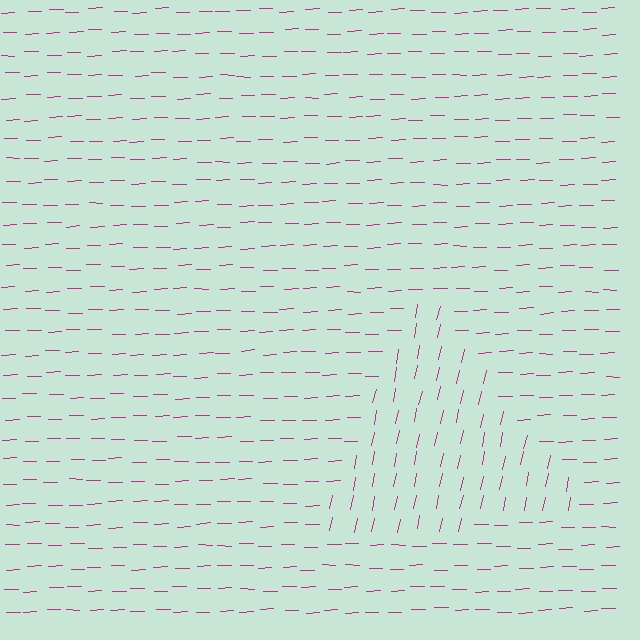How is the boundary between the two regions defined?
The boundary is defined purely by a change in line orientation (approximately 76 degrees difference). All lines are the same color and thickness.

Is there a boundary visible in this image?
Yes, there is a texture boundary formed by a change in line orientation.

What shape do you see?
I see a triangle.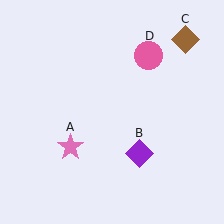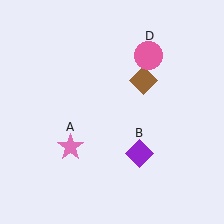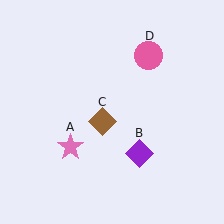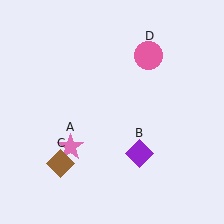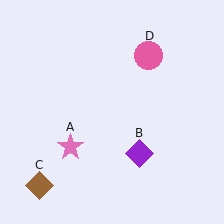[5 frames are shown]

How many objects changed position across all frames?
1 object changed position: brown diamond (object C).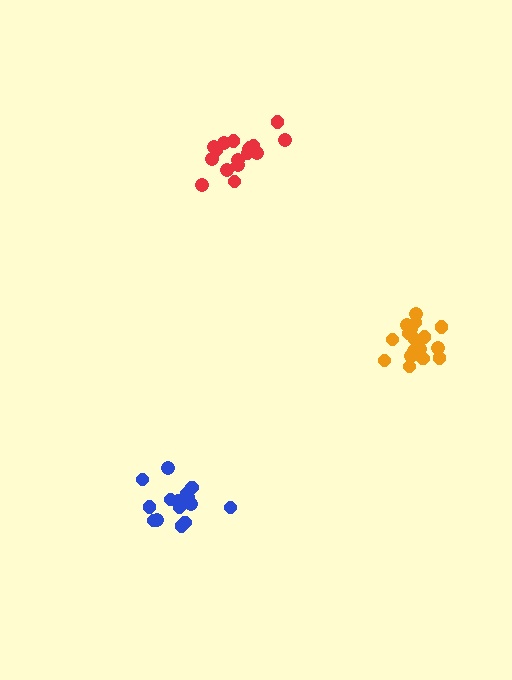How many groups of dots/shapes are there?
There are 3 groups.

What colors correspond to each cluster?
The clusters are colored: red, blue, orange.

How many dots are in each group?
Group 1: 18 dots, Group 2: 15 dots, Group 3: 19 dots (52 total).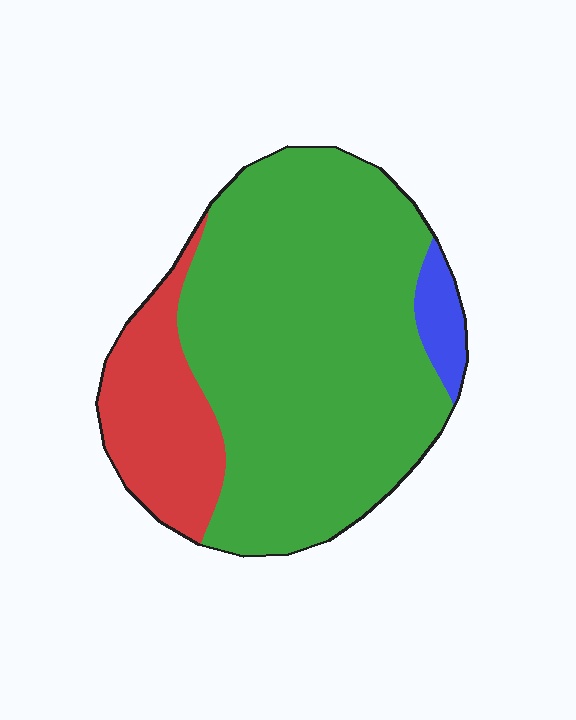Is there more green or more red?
Green.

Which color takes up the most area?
Green, at roughly 75%.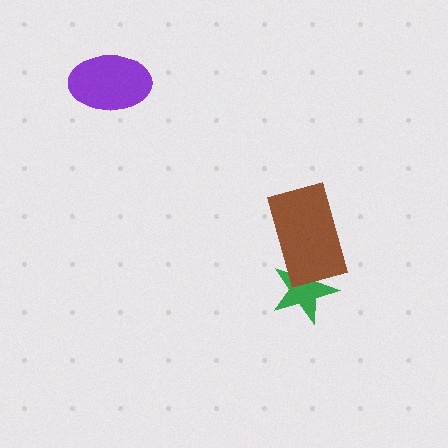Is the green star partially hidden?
Yes, it is partially covered by another shape.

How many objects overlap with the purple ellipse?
0 objects overlap with the purple ellipse.